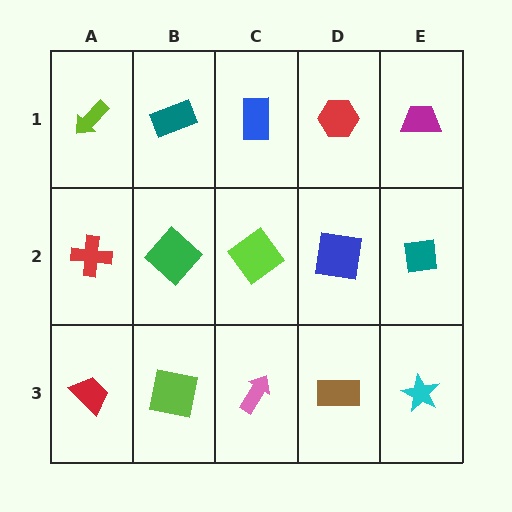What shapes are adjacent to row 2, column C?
A blue rectangle (row 1, column C), a pink arrow (row 3, column C), a green diamond (row 2, column B), a blue square (row 2, column D).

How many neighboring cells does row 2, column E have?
3.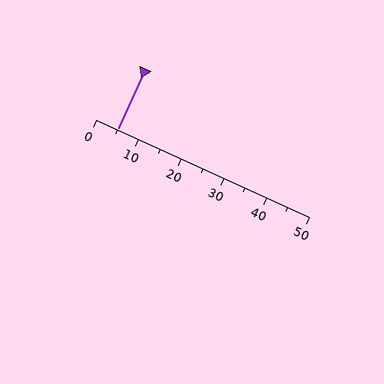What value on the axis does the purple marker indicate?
The marker indicates approximately 5.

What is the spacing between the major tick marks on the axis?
The major ticks are spaced 10 apart.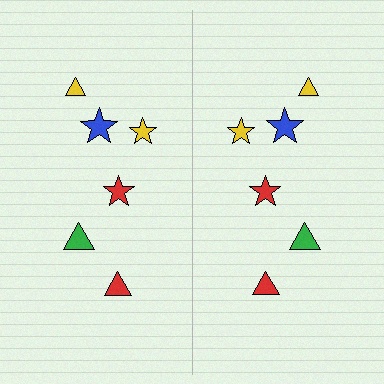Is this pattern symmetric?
Yes, this pattern has bilateral (reflection) symmetry.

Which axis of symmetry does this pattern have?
The pattern has a vertical axis of symmetry running through the center of the image.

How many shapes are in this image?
There are 12 shapes in this image.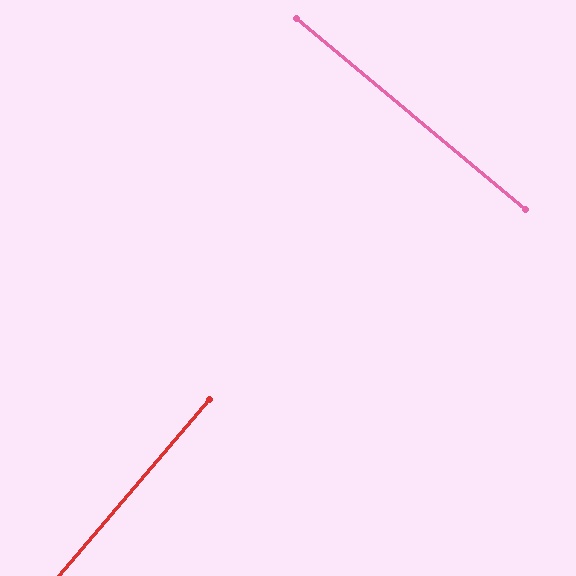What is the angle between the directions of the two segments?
Approximately 89 degrees.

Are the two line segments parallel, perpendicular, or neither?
Perpendicular — they meet at approximately 89°.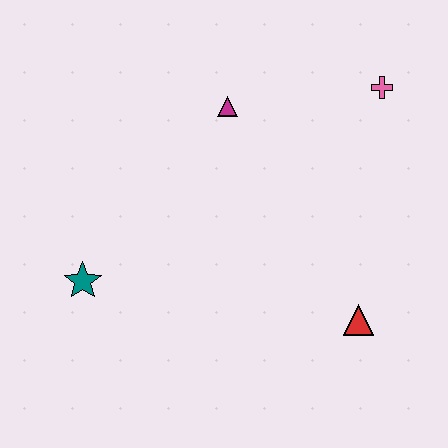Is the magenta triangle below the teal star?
No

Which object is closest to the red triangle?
The pink cross is closest to the red triangle.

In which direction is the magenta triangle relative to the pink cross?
The magenta triangle is to the left of the pink cross.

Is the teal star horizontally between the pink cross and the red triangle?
No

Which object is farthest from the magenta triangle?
The red triangle is farthest from the magenta triangle.